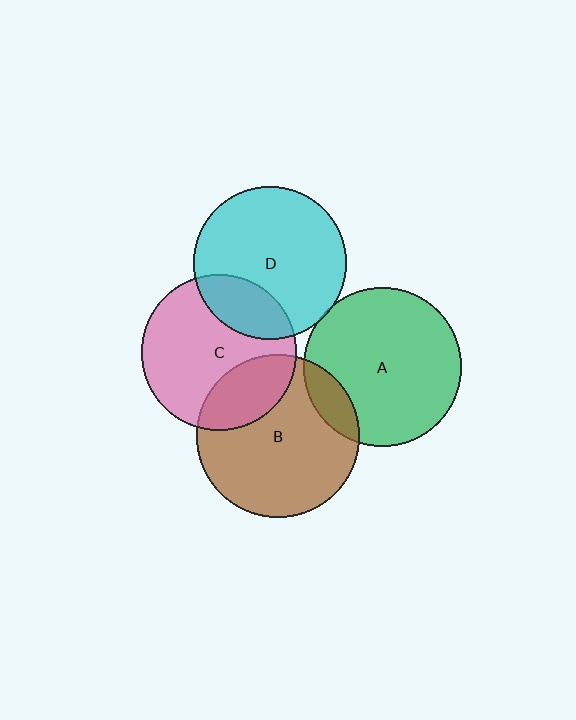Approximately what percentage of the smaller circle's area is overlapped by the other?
Approximately 10%.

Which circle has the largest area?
Circle B (brown).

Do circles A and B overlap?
Yes.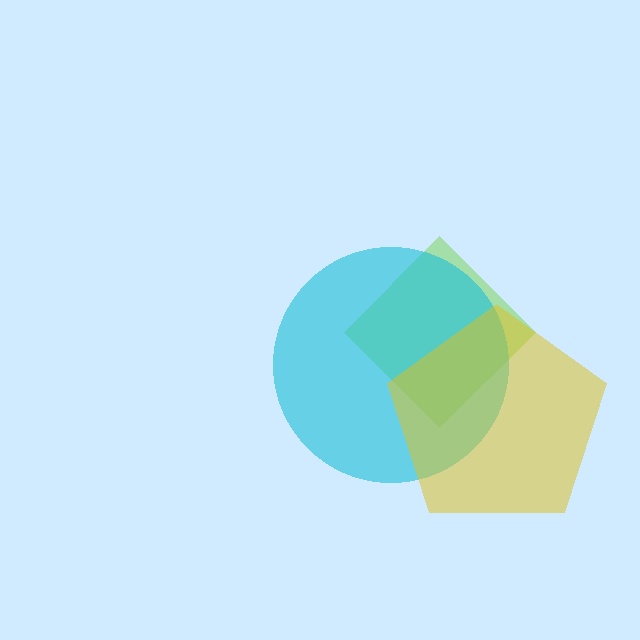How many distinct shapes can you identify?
There are 3 distinct shapes: a lime diamond, a cyan circle, a yellow pentagon.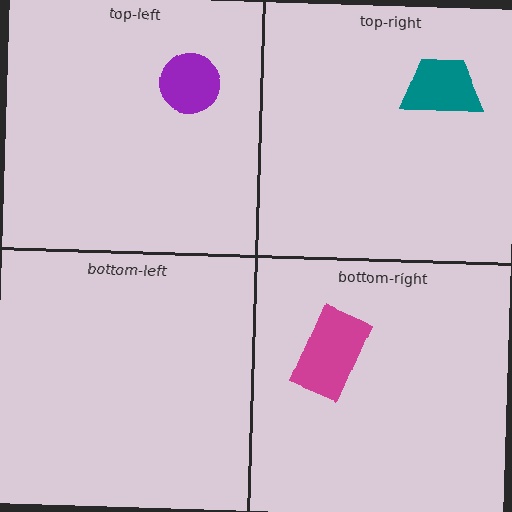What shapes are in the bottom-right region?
The magenta rectangle.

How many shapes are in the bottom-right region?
1.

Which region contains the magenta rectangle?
The bottom-right region.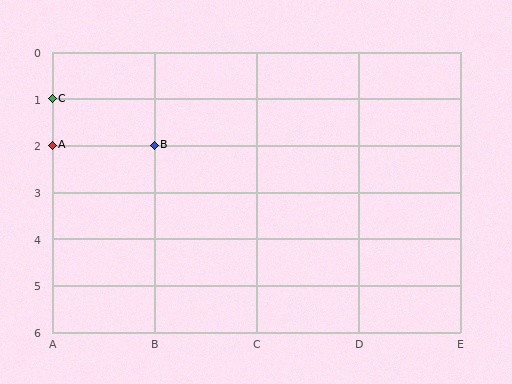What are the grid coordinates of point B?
Point B is at grid coordinates (B, 2).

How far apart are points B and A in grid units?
Points B and A are 1 column apart.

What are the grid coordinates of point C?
Point C is at grid coordinates (A, 1).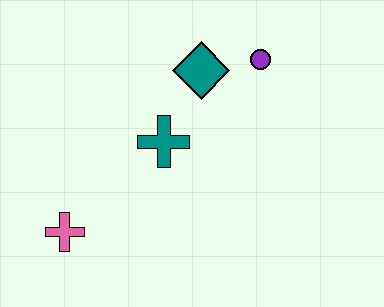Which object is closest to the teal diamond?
The purple circle is closest to the teal diamond.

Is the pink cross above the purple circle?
No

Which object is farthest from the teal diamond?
The pink cross is farthest from the teal diamond.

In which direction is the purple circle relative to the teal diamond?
The purple circle is to the right of the teal diamond.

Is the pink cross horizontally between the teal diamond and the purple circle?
No